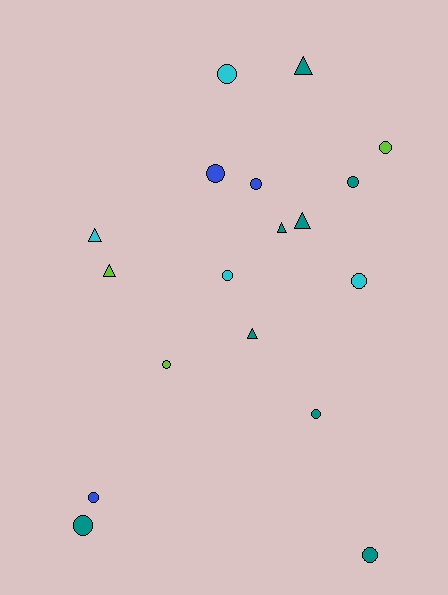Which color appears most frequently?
Teal, with 8 objects.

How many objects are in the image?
There are 18 objects.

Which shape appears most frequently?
Circle, with 12 objects.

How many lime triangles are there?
There is 1 lime triangle.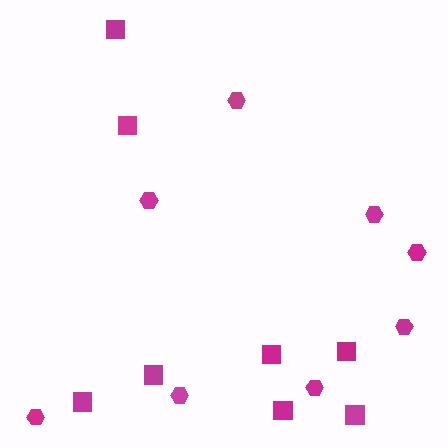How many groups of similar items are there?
There are 2 groups: one group of squares (8) and one group of hexagons (8).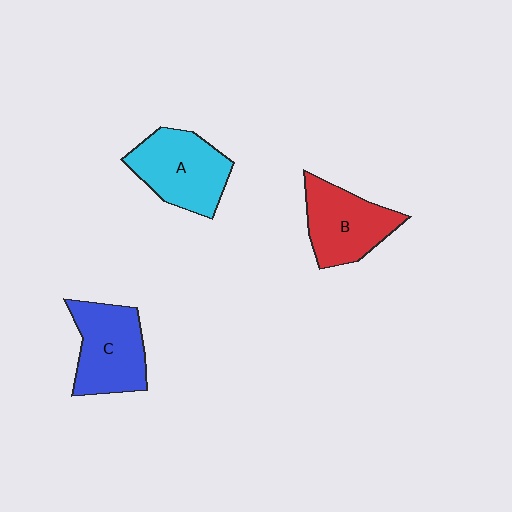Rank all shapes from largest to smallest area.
From largest to smallest: A (cyan), C (blue), B (red).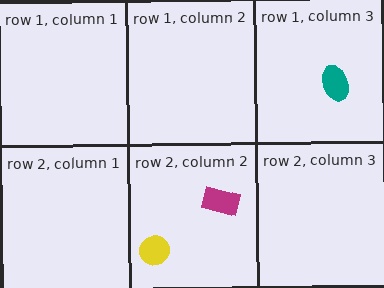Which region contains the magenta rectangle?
The row 2, column 2 region.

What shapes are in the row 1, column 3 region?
The teal ellipse.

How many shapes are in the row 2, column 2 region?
2.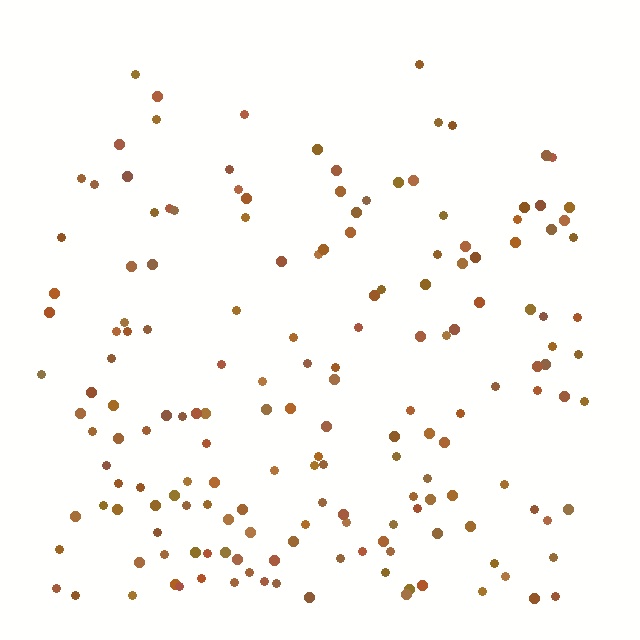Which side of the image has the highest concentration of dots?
The bottom.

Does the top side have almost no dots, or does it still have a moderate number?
Still a moderate number, just noticeably fewer than the bottom.